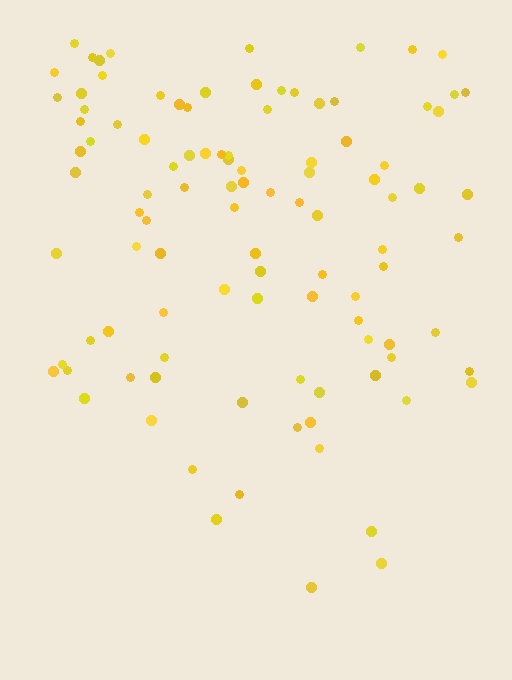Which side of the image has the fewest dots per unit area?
The bottom.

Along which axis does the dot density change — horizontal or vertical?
Vertical.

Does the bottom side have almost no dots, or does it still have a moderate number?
Still a moderate number, just noticeably fewer than the top.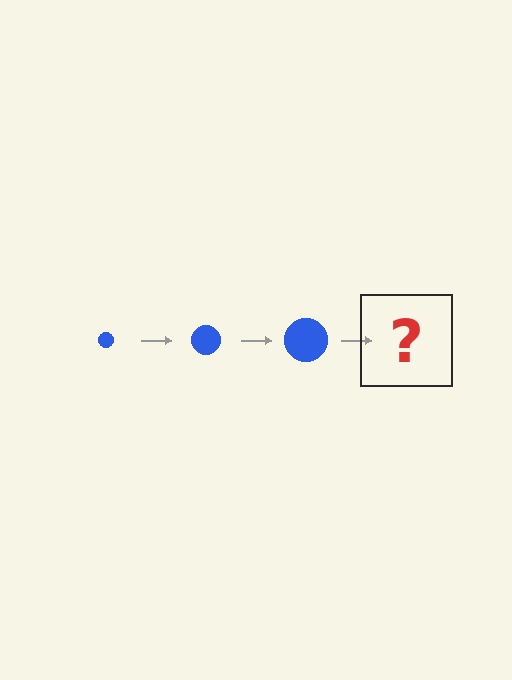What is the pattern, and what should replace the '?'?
The pattern is that the circle gets progressively larger each step. The '?' should be a blue circle, larger than the previous one.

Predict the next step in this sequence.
The next step is a blue circle, larger than the previous one.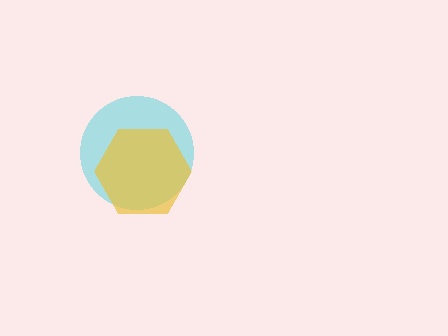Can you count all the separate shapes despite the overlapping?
Yes, there are 2 separate shapes.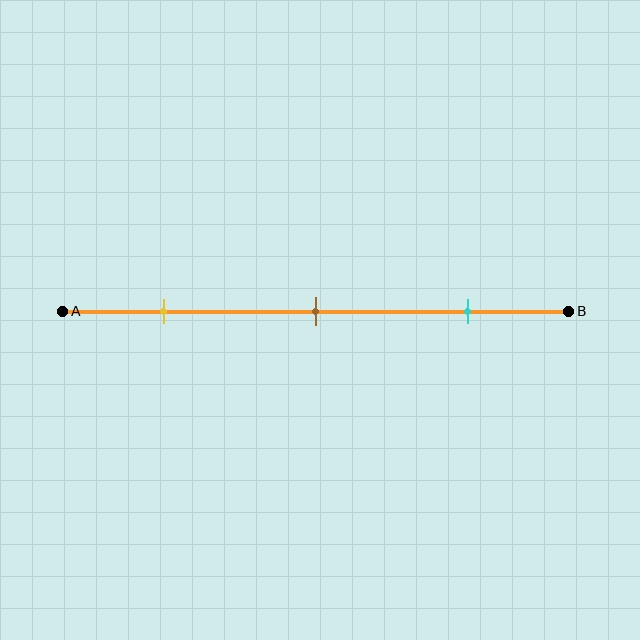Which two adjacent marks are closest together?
The yellow and brown marks are the closest adjacent pair.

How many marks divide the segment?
There are 3 marks dividing the segment.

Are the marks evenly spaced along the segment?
Yes, the marks are approximately evenly spaced.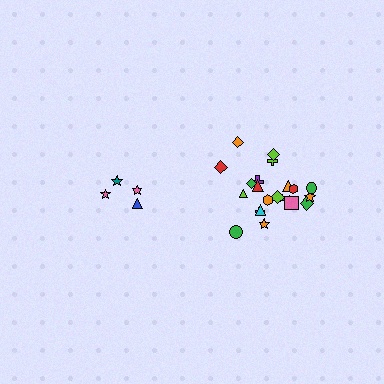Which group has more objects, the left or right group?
The right group.